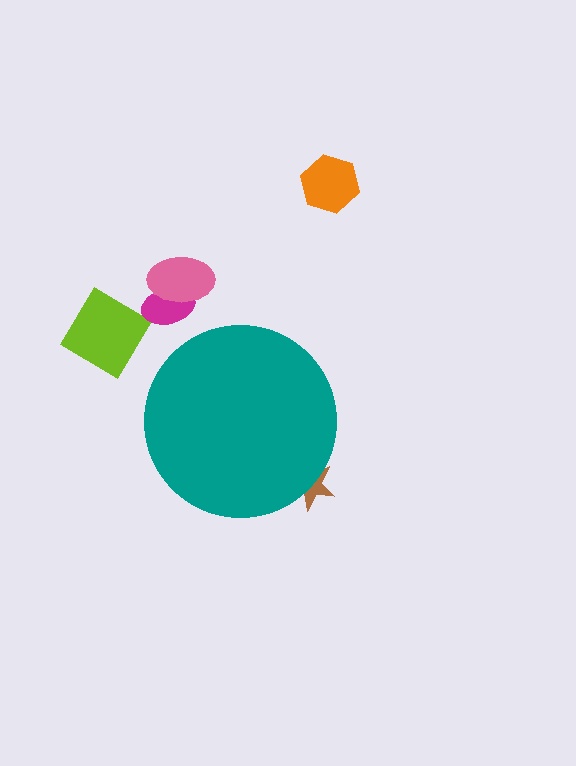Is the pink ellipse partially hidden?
No, the pink ellipse is fully visible.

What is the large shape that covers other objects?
A teal circle.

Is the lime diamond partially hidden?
No, the lime diamond is fully visible.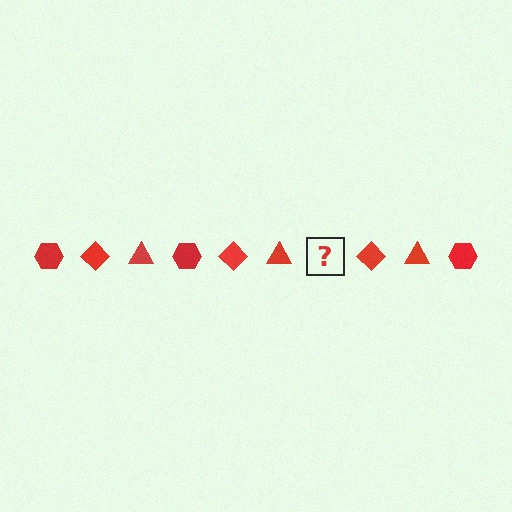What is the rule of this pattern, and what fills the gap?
The rule is that the pattern cycles through hexagon, diamond, triangle shapes in red. The gap should be filled with a red hexagon.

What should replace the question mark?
The question mark should be replaced with a red hexagon.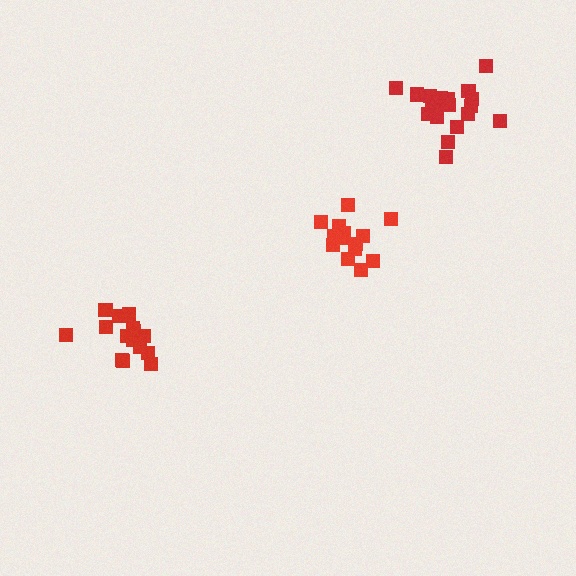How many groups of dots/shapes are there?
There are 3 groups.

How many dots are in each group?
Group 1: 14 dots, Group 2: 19 dots, Group 3: 15 dots (48 total).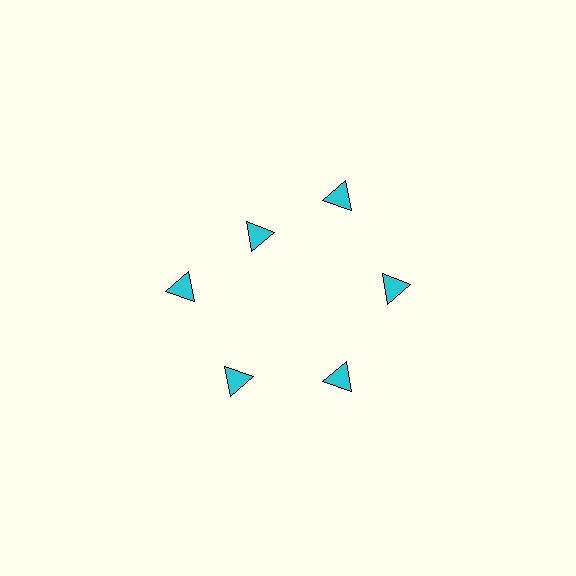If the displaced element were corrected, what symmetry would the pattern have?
It would have 6-fold rotational symmetry — the pattern would map onto itself every 60 degrees.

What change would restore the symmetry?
The symmetry would be restored by moving it outward, back onto the ring so that all 6 triangles sit at equal angles and equal distance from the center.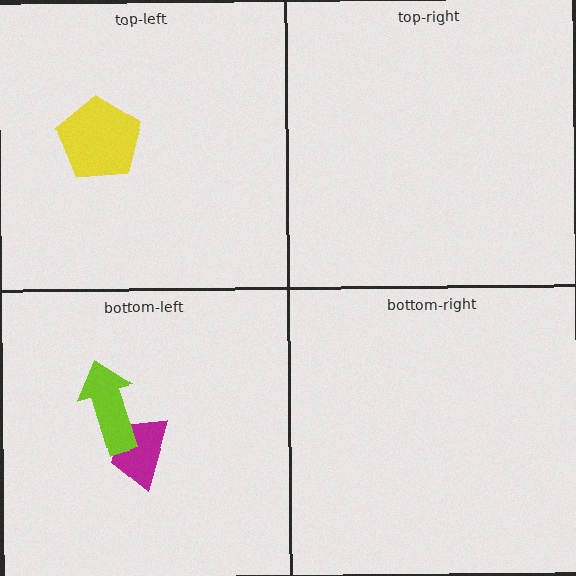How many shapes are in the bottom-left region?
2.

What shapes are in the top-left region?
The yellow pentagon.